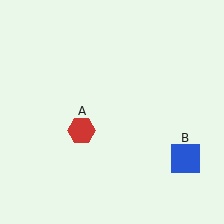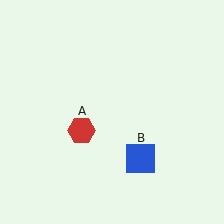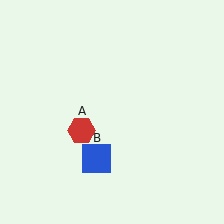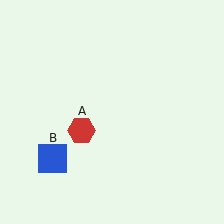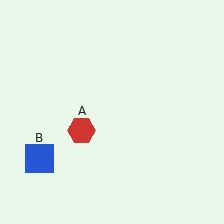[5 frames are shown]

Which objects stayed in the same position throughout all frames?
Red hexagon (object A) remained stationary.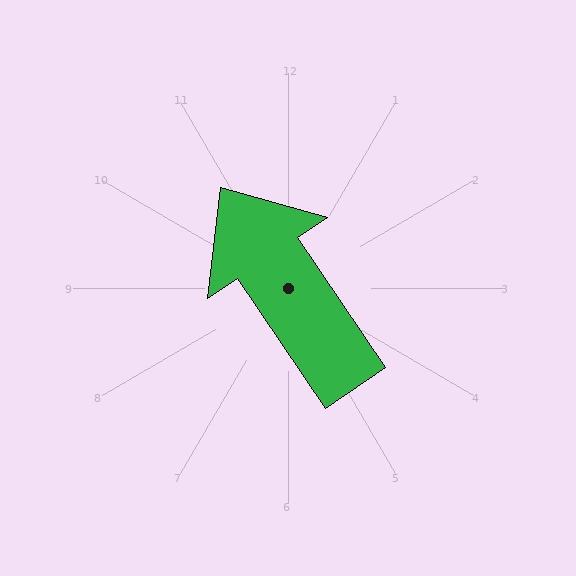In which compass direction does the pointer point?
Northwest.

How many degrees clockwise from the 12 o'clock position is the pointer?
Approximately 326 degrees.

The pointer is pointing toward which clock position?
Roughly 11 o'clock.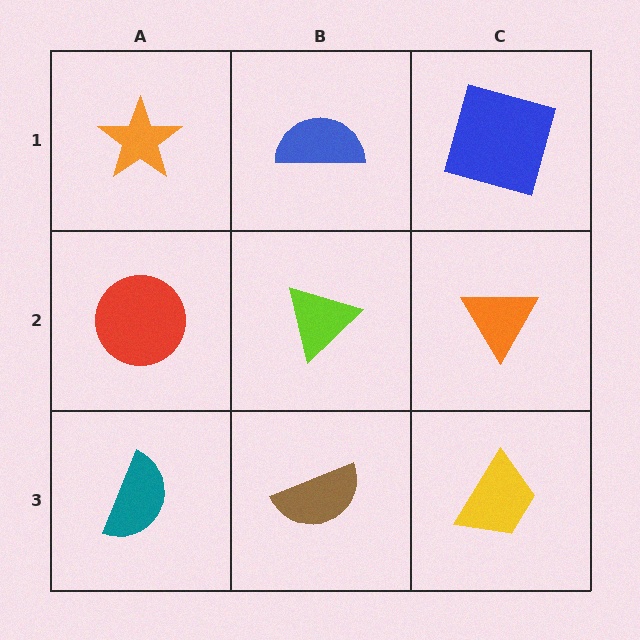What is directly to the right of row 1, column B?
A blue square.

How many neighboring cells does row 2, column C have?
3.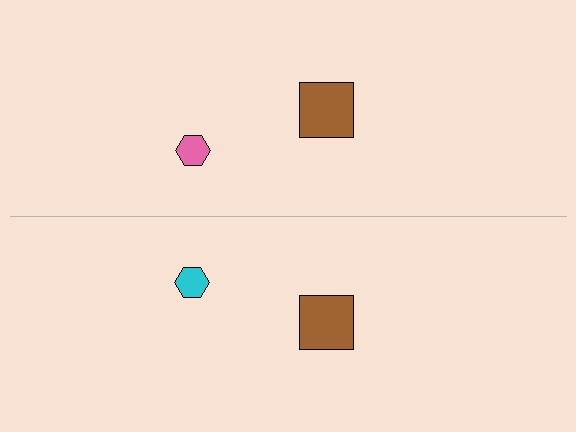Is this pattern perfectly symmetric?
No, the pattern is not perfectly symmetric. The cyan hexagon on the bottom side breaks the symmetry — its mirror counterpart is pink.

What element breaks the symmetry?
The cyan hexagon on the bottom side breaks the symmetry — its mirror counterpart is pink.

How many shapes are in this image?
There are 4 shapes in this image.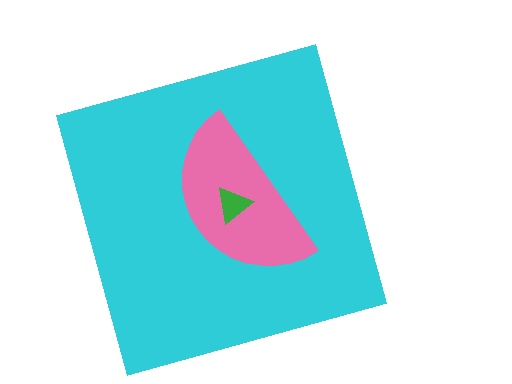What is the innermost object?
The green triangle.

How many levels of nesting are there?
3.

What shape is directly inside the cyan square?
The pink semicircle.